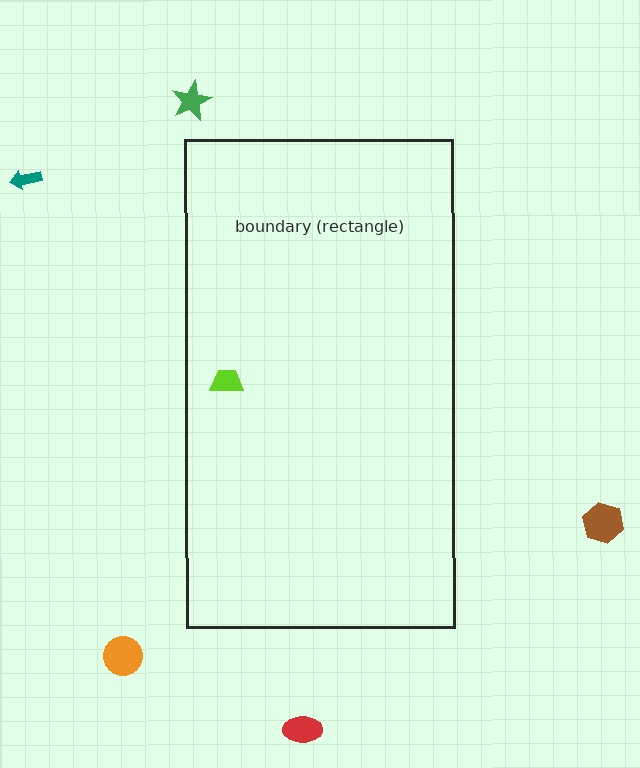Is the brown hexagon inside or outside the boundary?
Outside.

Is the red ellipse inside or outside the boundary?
Outside.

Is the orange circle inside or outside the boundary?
Outside.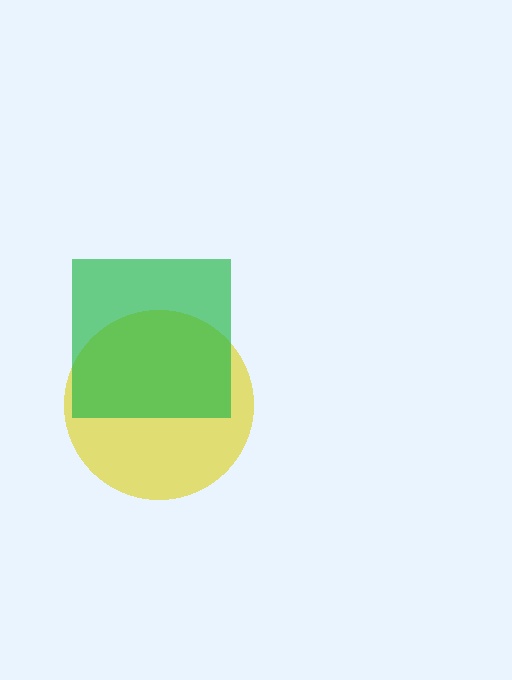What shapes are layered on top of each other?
The layered shapes are: a yellow circle, a green square.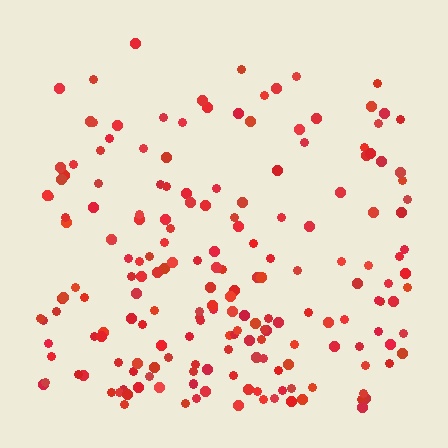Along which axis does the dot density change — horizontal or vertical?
Vertical.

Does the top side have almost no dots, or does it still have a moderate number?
Still a moderate number, just noticeably fewer than the bottom.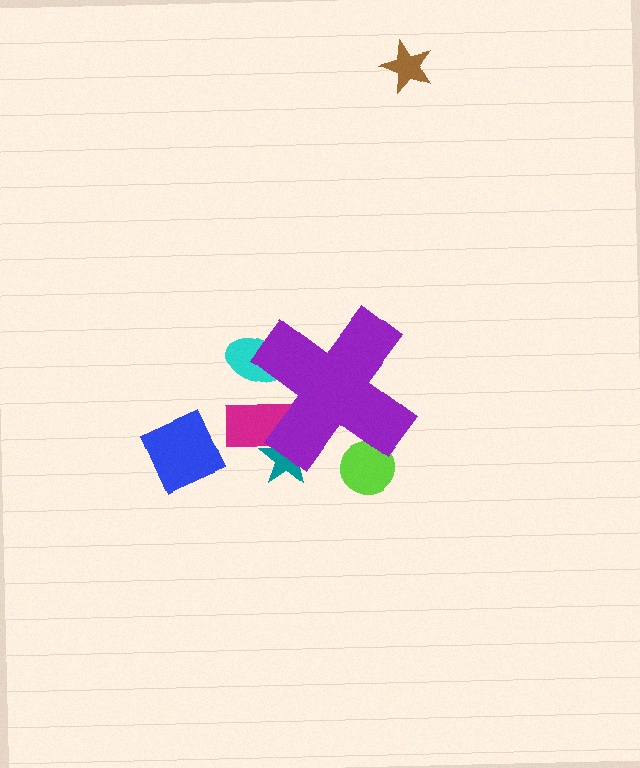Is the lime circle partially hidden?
Yes, the lime circle is partially hidden behind the purple cross.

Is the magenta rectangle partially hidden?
Yes, the magenta rectangle is partially hidden behind the purple cross.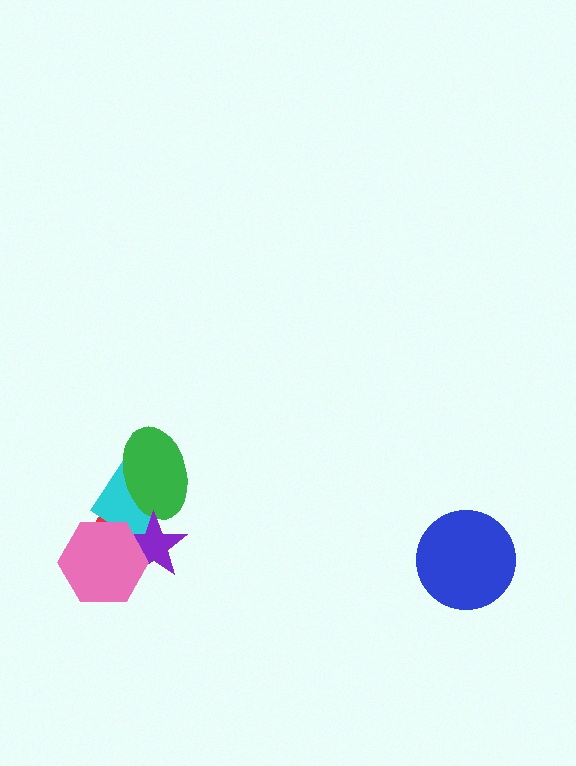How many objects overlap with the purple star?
4 objects overlap with the purple star.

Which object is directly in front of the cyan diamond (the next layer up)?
The green ellipse is directly in front of the cyan diamond.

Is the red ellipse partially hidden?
Yes, it is partially covered by another shape.